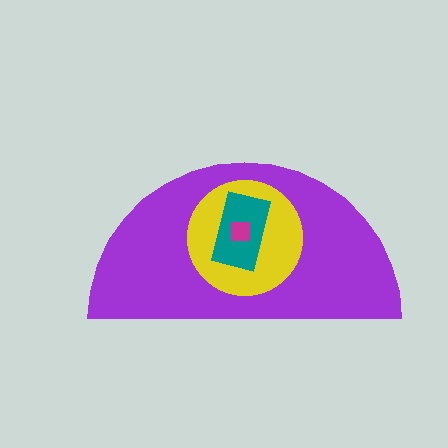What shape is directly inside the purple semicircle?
The yellow circle.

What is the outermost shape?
The purple semicircle.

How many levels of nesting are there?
4.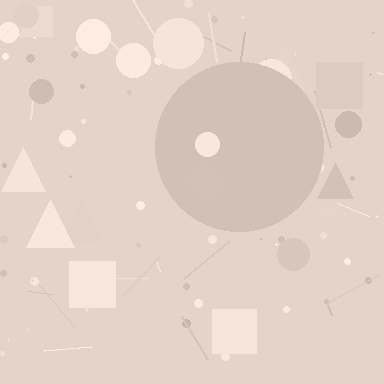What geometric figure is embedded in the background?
A circle is embedded in the background.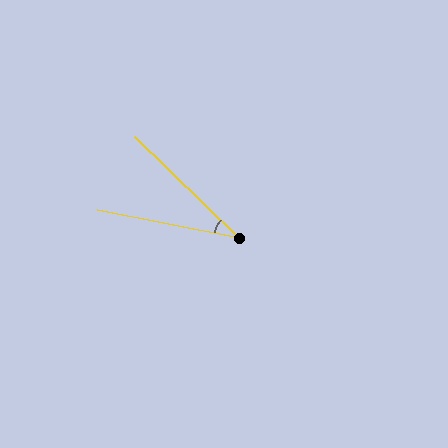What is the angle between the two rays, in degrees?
Approximately 33 degrees.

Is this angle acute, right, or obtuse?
It is acute.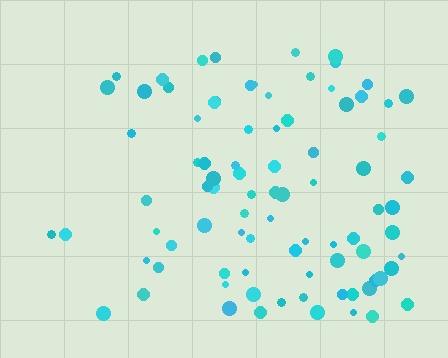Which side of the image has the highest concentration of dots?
The right.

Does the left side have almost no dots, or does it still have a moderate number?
Still a moderate number, just noticeably fewer than the right.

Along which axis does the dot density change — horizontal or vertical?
Horizontal.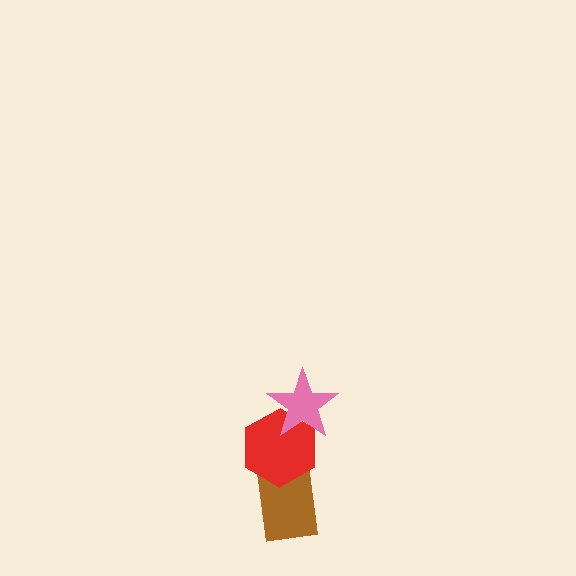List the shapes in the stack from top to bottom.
From top to bottom: the pink star, the red hexagon, the brown rectangle.